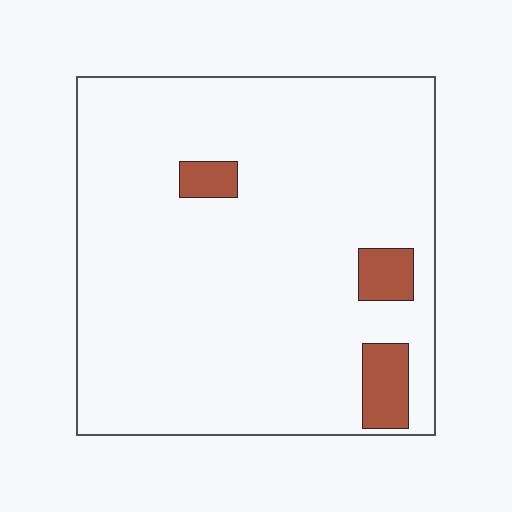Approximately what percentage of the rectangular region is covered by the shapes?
Approximately 5%.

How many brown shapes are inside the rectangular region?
3.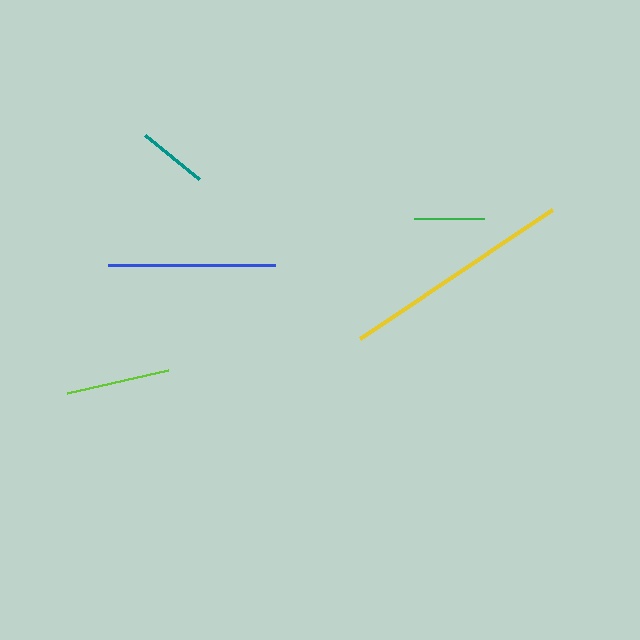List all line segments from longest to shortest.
From longest to shortest: yellow, blue, lime, green, teal.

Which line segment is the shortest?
The teal line is the shortest at approximately 70 pixels.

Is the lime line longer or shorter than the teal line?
The lime line is longer than the teal line.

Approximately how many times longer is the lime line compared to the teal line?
The lime line is approximately 1.5 times the length of the teal line.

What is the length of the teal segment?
The teal segment is approximately 70 pixels long.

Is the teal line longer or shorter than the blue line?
The blue line is longer than the teal line.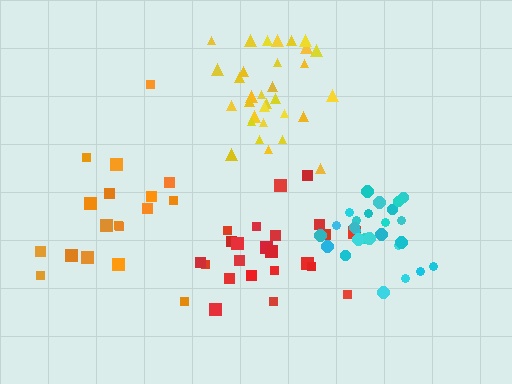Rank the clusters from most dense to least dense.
cyan, red, yellow, orange.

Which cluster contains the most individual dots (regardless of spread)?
Yellow (32).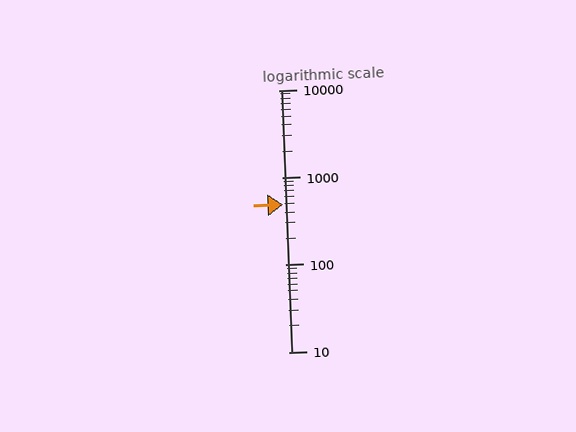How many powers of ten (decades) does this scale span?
The scale spans 3 decades, from 10 to 10000.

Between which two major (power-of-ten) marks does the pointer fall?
The pointer is between 100 and 1000.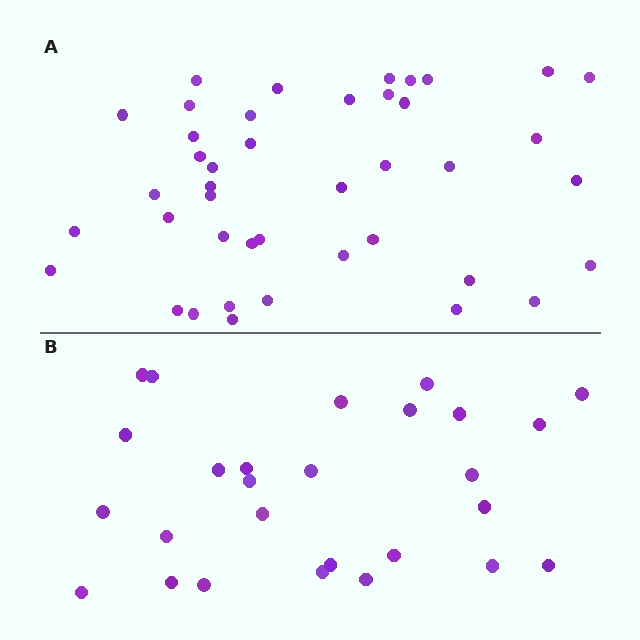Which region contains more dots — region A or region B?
Region A (the top region) has more dots.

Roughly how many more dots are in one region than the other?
Region A has approximately 15 more dots than region B.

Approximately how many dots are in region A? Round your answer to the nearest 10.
About 40 dots. (The exact count is 42, which rounds to 40.)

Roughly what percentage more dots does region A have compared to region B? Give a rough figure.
About 55% more.